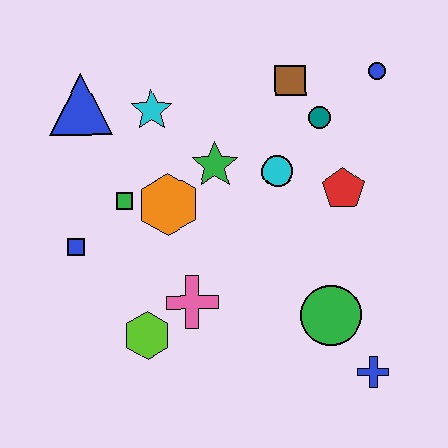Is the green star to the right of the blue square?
Yes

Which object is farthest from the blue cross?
The blue triangle is farthest from the blue cross.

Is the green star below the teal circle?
Yes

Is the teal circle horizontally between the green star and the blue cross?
Yes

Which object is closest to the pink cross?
The lime hexagon is closest to the pink cross.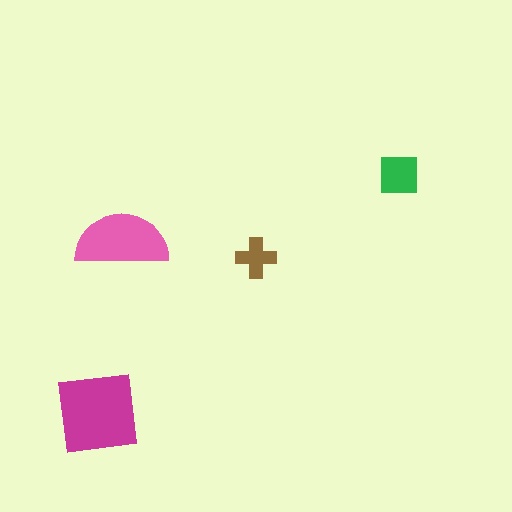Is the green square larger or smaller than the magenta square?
Smaller.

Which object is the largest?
The magenta square.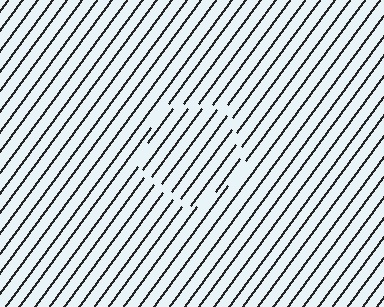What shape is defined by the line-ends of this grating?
An illusory pentagon. The interior of the shape contains the same grating, shifted by half a period — the contour is defined by the phase discontinuity where line-ends from the inner and outer gratings abut.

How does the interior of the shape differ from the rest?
The interior of the shape contains the same grating, shifted by half a period — the contour is defined by the phase discontinuity where line-ends from the inner and outer gratings abut.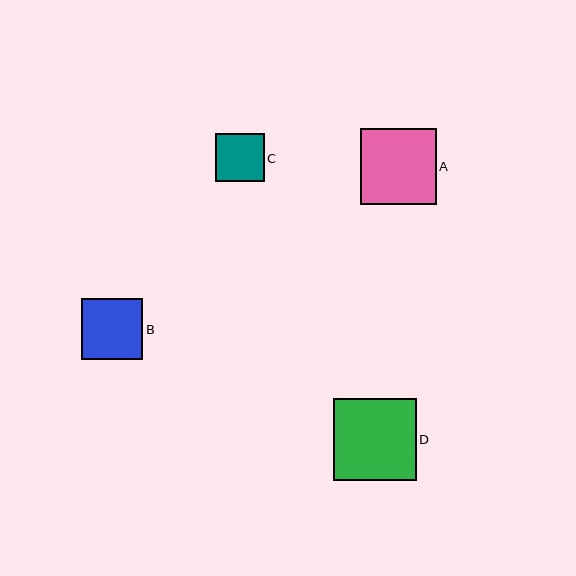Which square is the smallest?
Square C is the smallest with a size of approximately 49 pixels.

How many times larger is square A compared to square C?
Square A is approximately 1.6 times the size of square C.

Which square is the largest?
Square D is the largest with a size of approximately 82 pixels.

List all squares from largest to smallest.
From largest to smallest: D, A, B, C.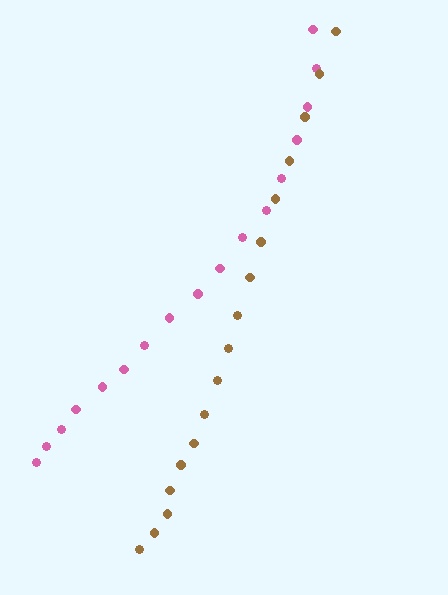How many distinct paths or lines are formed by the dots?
There are 2 distinct paths.